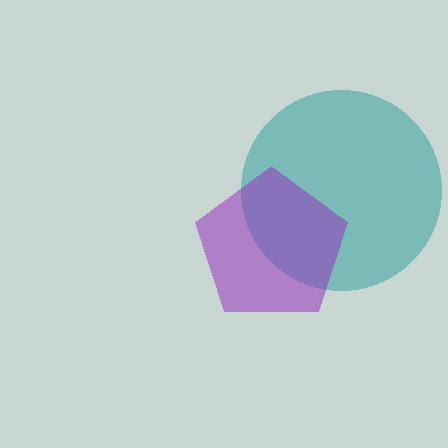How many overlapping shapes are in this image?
There are 2 overlapping shapes in the image.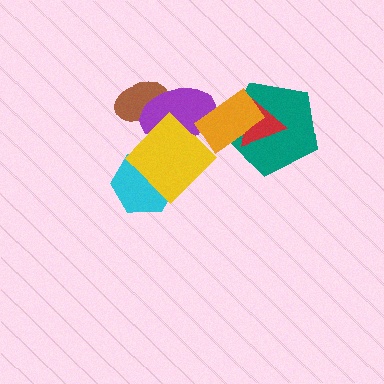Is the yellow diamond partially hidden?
No, no other shape covers it.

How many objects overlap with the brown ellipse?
2 objects overlap with the brown ellipse.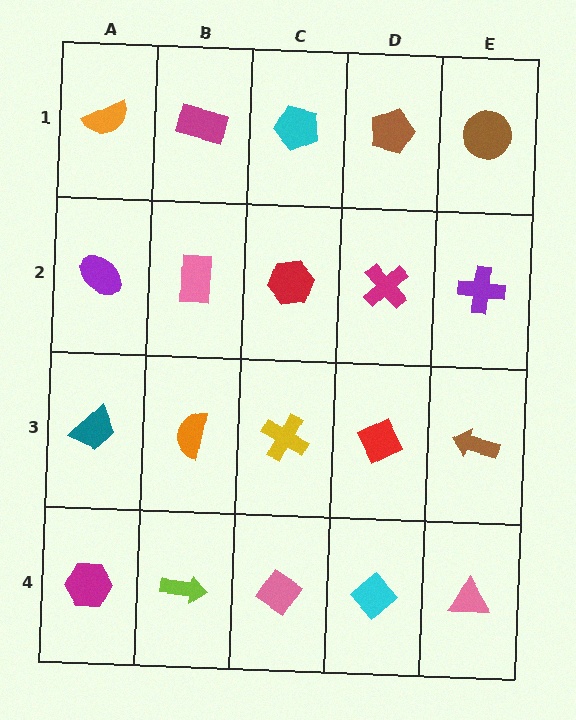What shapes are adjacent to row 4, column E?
A brown arrow (row 3, column E), a cyan diamond (row 4, column D).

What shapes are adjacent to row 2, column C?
A cyan pentagon (row 1, column C), a yellow cross (row 3, column C), a pink rectangle (row 2, column B), a magenta cross (row 2, column D).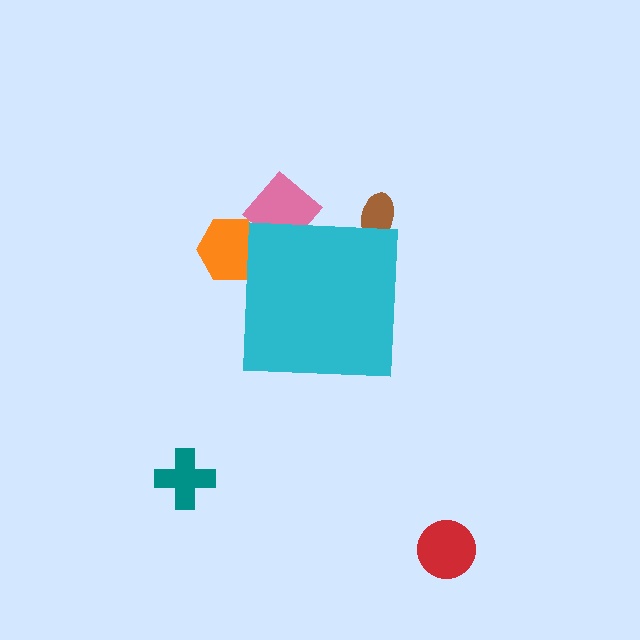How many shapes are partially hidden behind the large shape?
3 shapes are partially hidden.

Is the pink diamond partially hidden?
Yes, the pink diamond is partially hidden behind the cyan square.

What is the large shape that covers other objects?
A cyan square.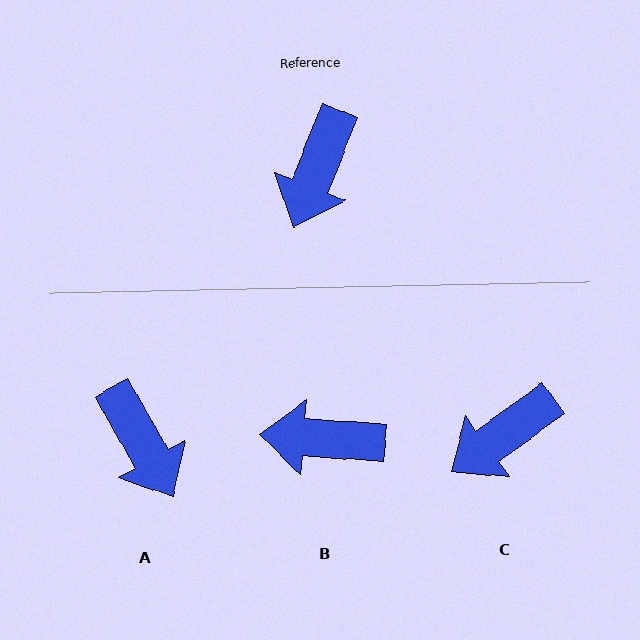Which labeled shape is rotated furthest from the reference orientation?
B, about 72 degrees away.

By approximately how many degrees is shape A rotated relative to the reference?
Approximately 51 degrees counter-clockwise.